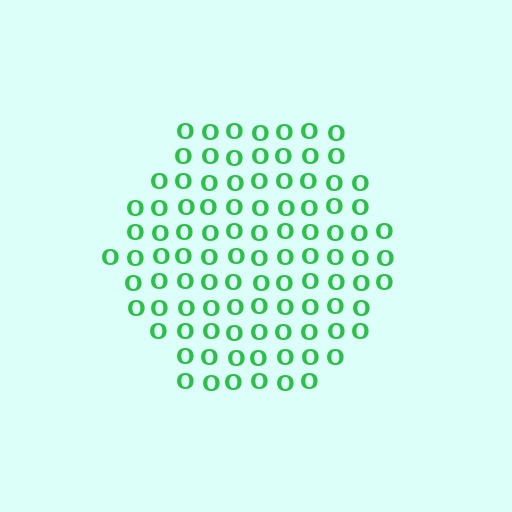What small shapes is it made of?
It is made of small letter O's.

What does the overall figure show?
The overall figure shows a hexagon.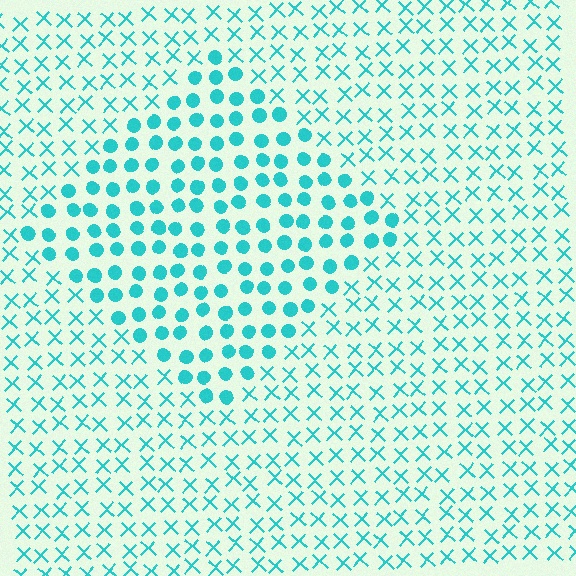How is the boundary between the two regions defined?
The boundary is defined by a change in element shape: circles inside vs. X marks outside. All elements share the same color and spacing.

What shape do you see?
I see a diamond.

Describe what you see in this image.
The image is filled with small cyan elements arranged in a uniform grid. A diamond-shaped region contains circles, while the surrounding area contains X marks. The boundary is defined purely by the change in element shape.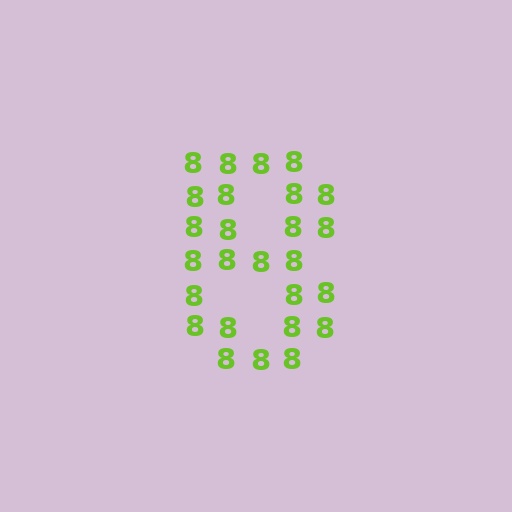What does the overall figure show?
The overall figure shows the digit 8.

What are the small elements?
The small elements are digit 8's.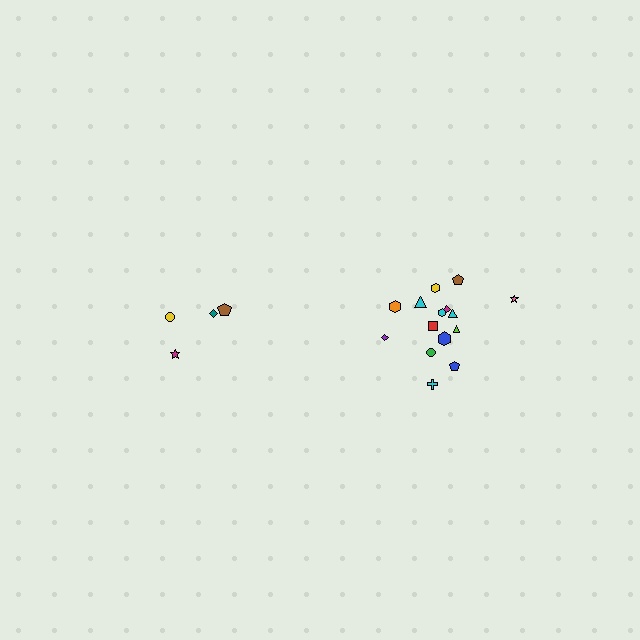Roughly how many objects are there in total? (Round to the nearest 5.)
Roughly 20 objects in total.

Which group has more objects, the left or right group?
The right group.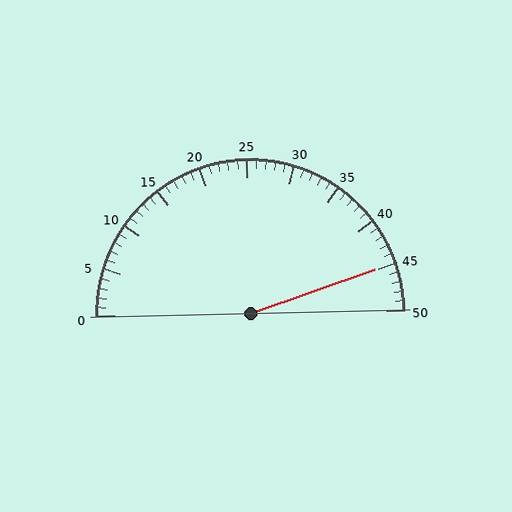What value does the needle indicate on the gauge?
The needle indicates approximately 45.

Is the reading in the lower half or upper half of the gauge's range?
The reading is in the upper half of the range (0 to 50).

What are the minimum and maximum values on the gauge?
The gauge ranges from 0 to 50.